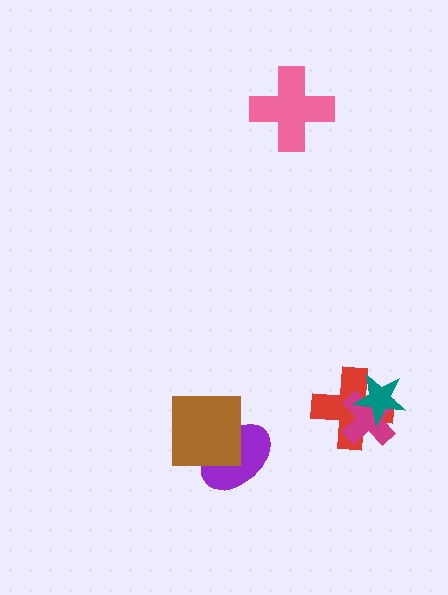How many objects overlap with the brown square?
1 object overlaps with the brown square.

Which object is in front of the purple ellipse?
The brown square is in front of the purple ellipse.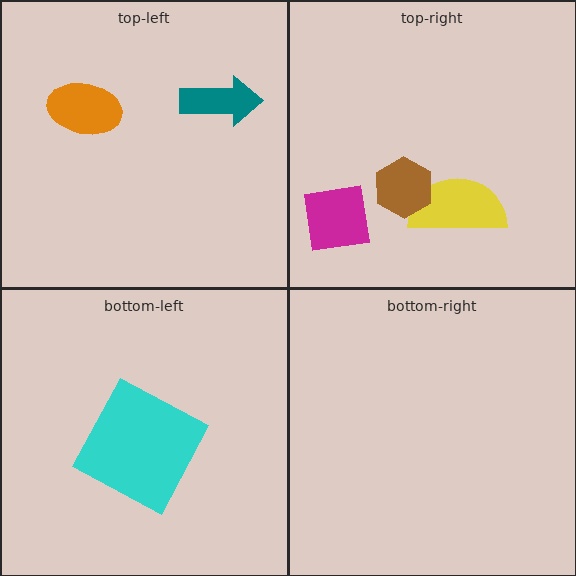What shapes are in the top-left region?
The orange ellipse, the teal arrow.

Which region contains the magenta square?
The top-right region.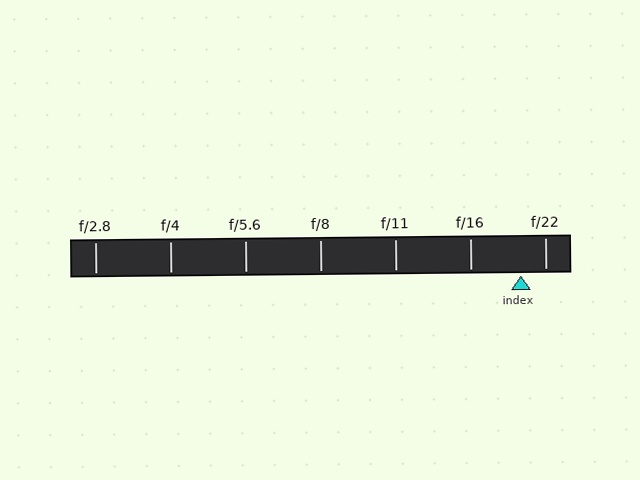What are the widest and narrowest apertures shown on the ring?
The widest aperture shown is f/2.8 and the narrowest is f/22.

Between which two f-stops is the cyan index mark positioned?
The index mark is between f/16 and f/22.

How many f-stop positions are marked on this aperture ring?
There are 7 f-stop positions marked.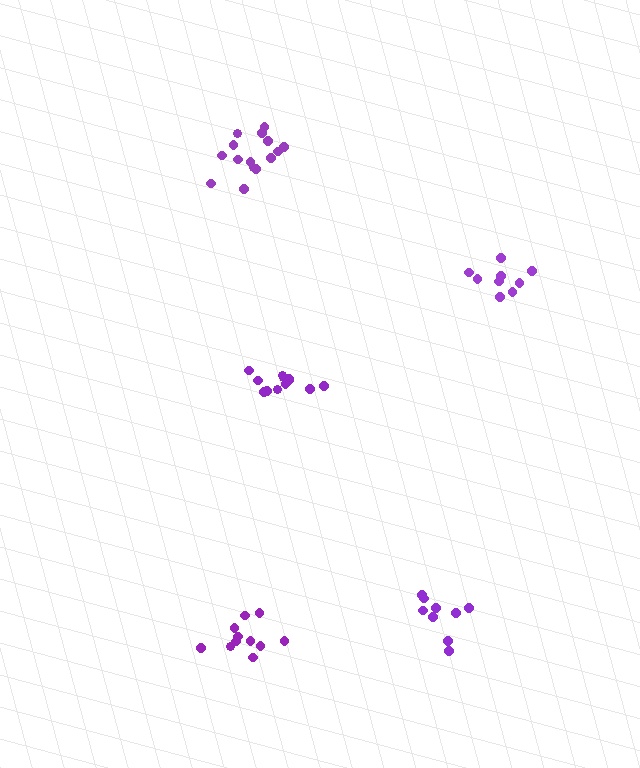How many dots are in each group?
Group 1: 12 dots, Group 2: 9 dots, Group 3: 11 dots, Group 4: 15 dots, Group 5: 9 dots (56 total).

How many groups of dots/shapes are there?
There are 5 groups.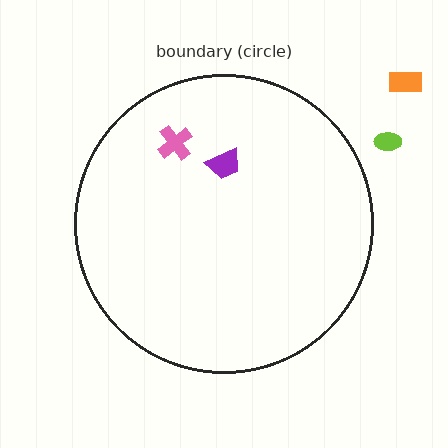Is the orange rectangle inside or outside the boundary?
Outside.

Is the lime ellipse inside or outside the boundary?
Outside.